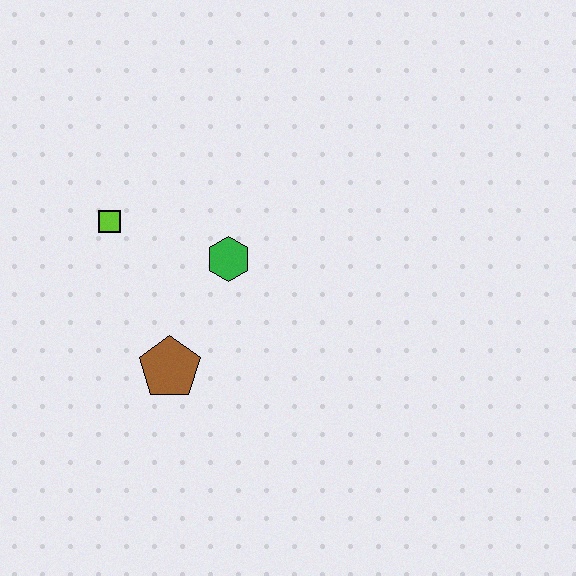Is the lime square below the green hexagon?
No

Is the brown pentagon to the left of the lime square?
No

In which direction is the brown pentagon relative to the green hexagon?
The brown pentagon is below the green hexagon.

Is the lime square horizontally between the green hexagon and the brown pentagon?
No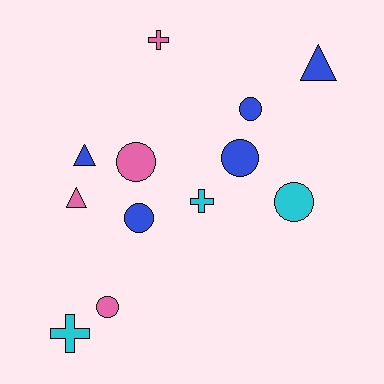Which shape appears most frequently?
Circle, with 6 objects.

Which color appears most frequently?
Blue, with 5 objects.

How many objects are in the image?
There are 12 objects.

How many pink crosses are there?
There is 1 pink cross.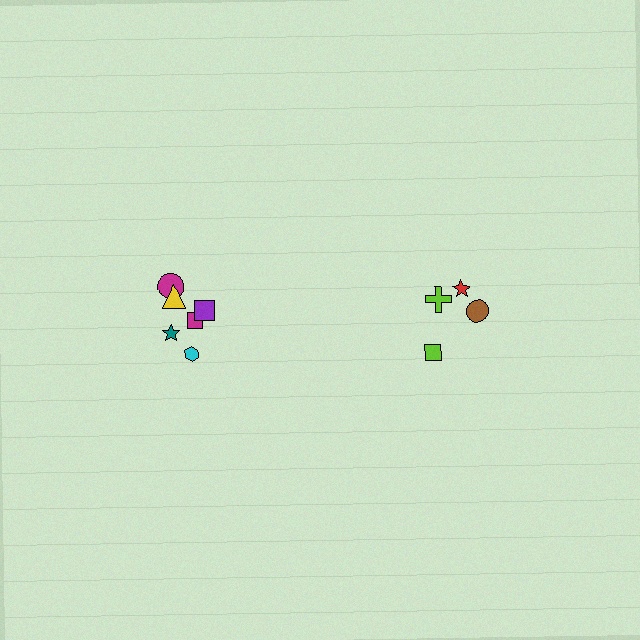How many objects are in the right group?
There are 4 objects.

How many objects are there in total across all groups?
There are 10 objects.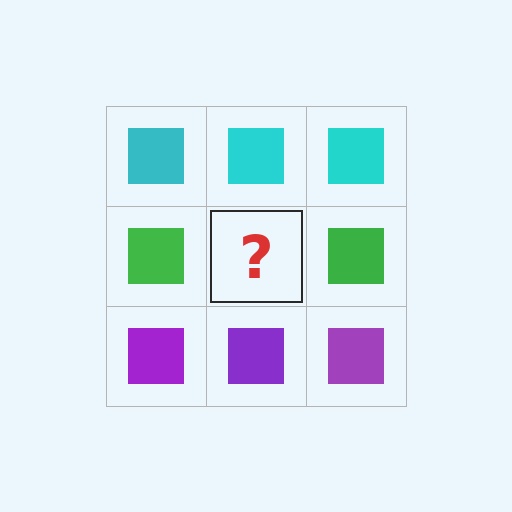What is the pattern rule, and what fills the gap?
The rule is that each row has a consistent color. The gap should be filled with a green square.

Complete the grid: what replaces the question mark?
The question mark should be replaced with a green square.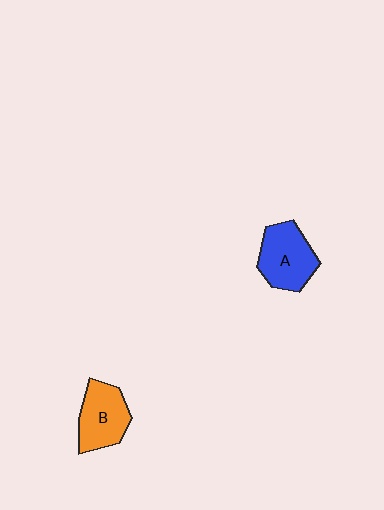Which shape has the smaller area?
Shape B (orange).